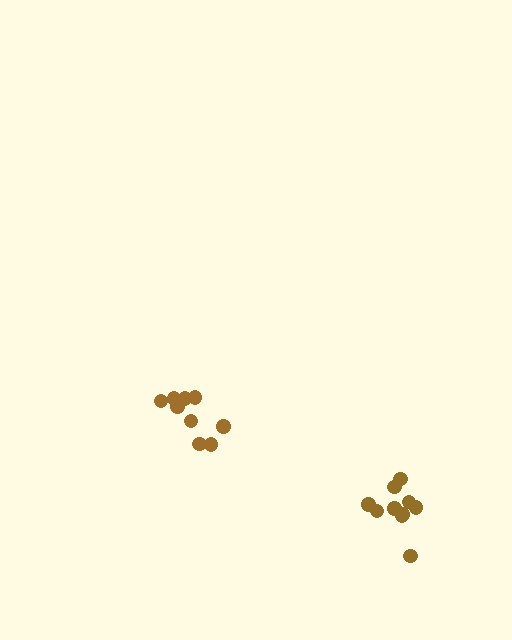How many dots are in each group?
Group 1: 9 dots, Group 2: 10 dots (19 total).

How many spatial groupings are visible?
There are 2 spatial groupings.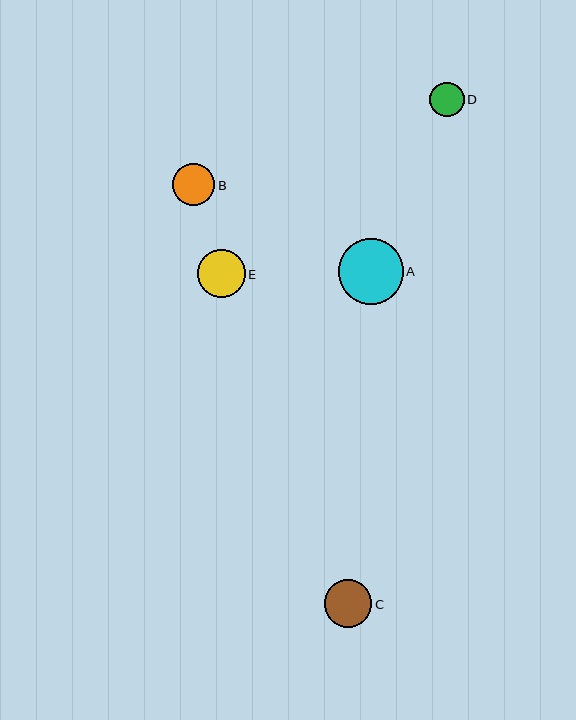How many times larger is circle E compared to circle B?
Circle E is approximately 1.1 times the size of circle B.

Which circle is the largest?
Circle A is the largest with a size of approximately 65 pixels.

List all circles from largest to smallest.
From largest to smallest: A, C, E, B, D.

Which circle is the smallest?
Circle D is the smallest with a size of approximately 34 pixels.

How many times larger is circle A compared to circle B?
Circle A is approximately 1.5 times the size of circle B.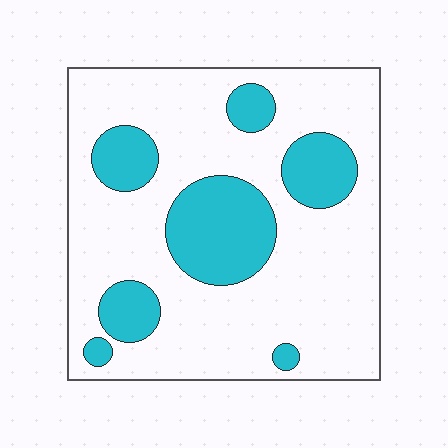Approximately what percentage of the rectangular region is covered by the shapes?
Approximately 25%.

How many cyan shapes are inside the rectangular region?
7.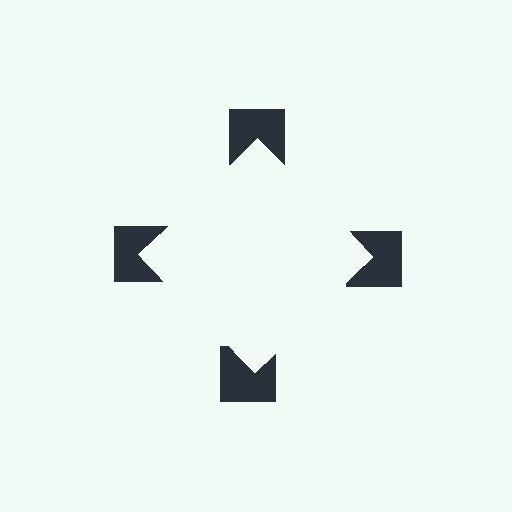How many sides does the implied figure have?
4 sides.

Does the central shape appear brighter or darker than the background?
It typically appears slightly brighter than the background, even though no actual brightness change is drawn.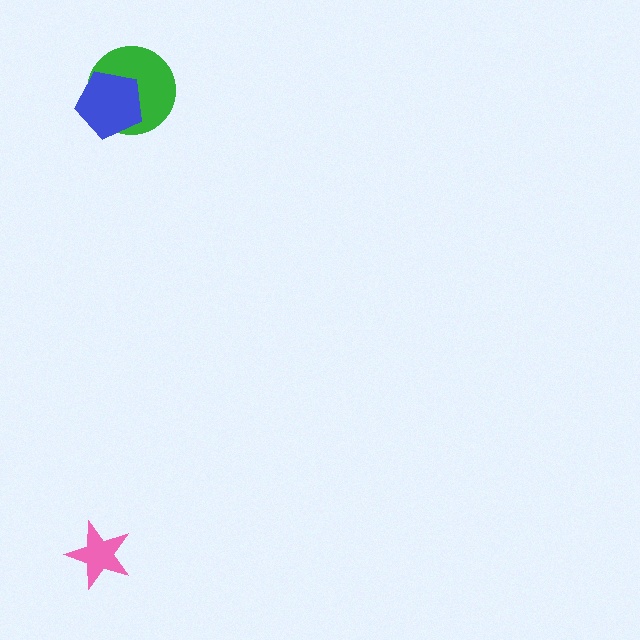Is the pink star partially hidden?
No, no other shape covers it.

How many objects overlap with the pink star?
0 objects overlap with the pink star.